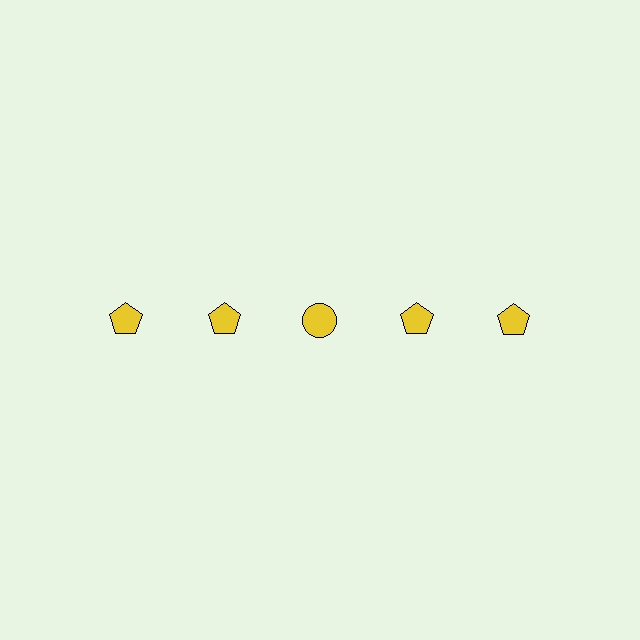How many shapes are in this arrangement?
There are 5 shapes arranged in a grid pattern.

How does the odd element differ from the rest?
It has a different shape: circle instead of pentagon.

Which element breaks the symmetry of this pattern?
The yellow circle in the top row, center column breaks the symmetry. All other shapes are yellow pentagons.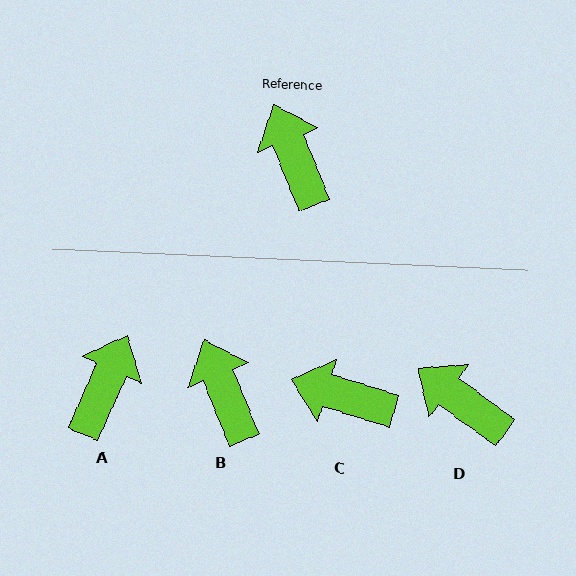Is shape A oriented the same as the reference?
No, it is off by about 46 degrees.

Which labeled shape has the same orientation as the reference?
B.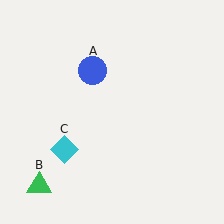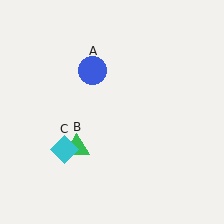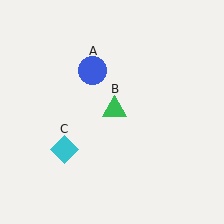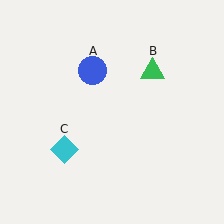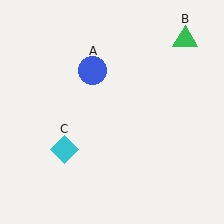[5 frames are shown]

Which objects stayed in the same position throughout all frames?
Blue circle (object A) and cyan diamond (object C) remained stationary.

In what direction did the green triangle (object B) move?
The green triangle (object B) moved up and to the right.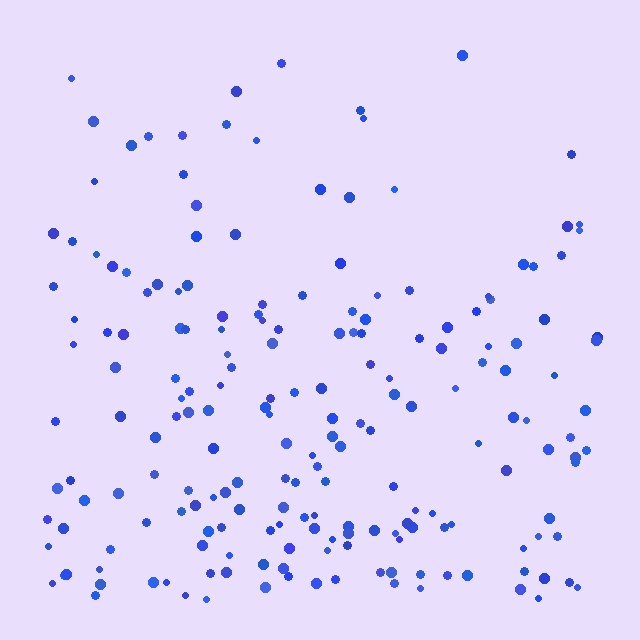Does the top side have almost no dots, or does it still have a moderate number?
Still a moderate number, just noticeably fewer than the bottom.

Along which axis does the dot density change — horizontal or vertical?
Vertical.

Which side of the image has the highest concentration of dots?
The bottom.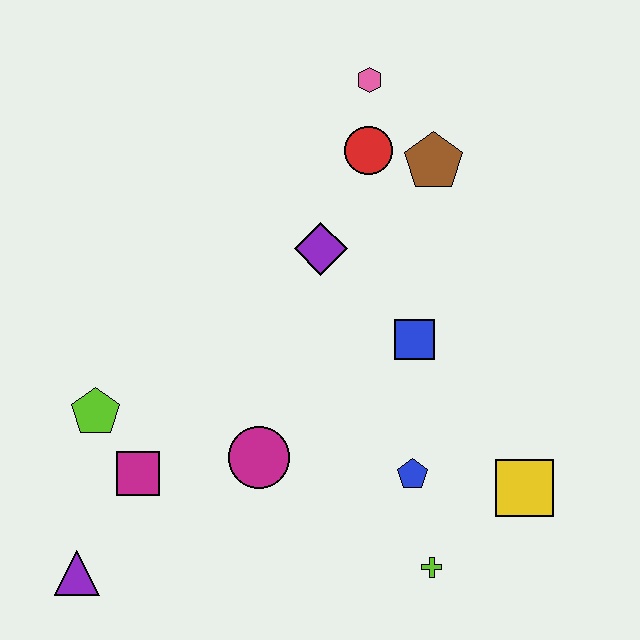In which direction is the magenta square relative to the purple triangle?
The magenta square is above the purple triangle.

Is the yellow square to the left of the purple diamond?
No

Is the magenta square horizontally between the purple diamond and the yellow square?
No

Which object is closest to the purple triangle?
The magenta square is closest to the purple triangle.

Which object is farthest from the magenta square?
The pink hexagon is farthest from the magenta square.